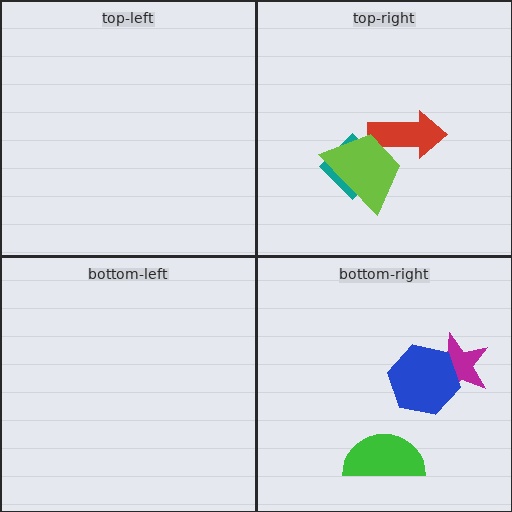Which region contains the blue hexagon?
The bottom-right region.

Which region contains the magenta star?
The bottom-right region.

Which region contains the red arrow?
The top-right region.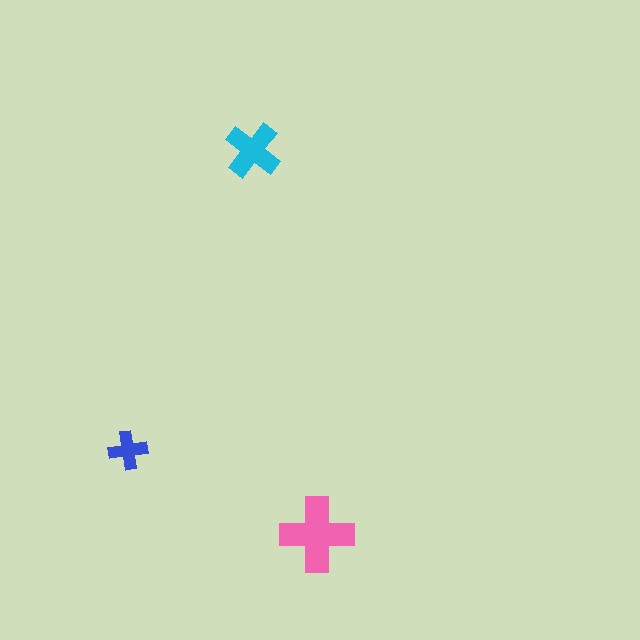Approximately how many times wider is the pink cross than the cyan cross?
About 1.5 times wider.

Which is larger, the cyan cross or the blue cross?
The cyan one.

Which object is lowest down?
The pink cross is bottommost.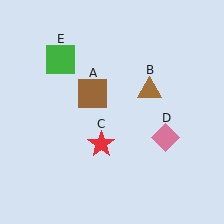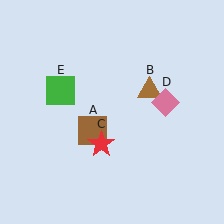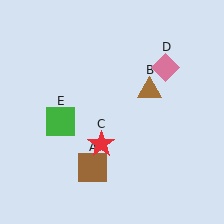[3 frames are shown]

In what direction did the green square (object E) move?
The green square (object E) moved down.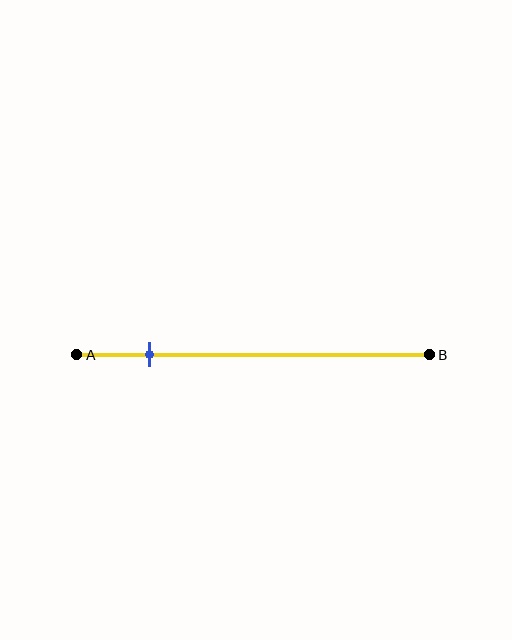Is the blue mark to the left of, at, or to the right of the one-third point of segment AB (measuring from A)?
The blue mark is to the left of the one-third point of segment AB.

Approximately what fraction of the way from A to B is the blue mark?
The blue mark is approximately 20% of the way from A to B.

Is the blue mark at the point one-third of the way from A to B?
No, the mark is at about 20% from A, not at the 33% one-third point.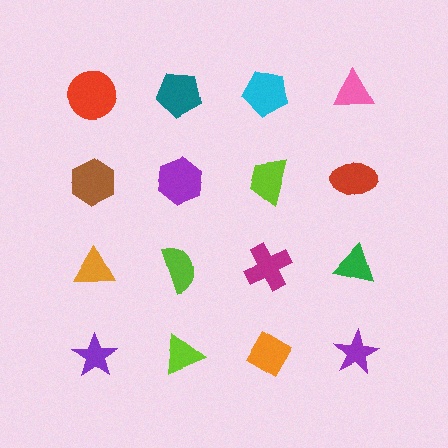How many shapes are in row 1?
4 shapes.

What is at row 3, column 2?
A lime semicircle.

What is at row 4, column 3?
An orange diamond.